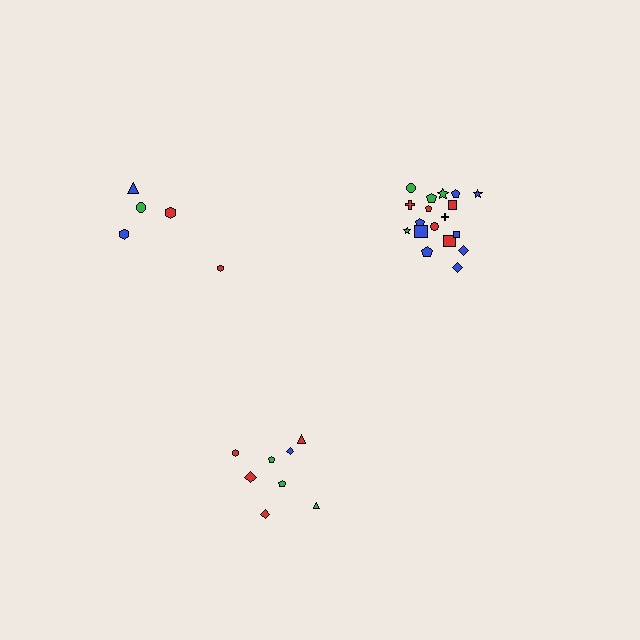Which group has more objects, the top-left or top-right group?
The top-right group.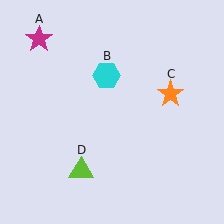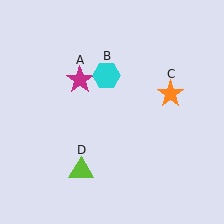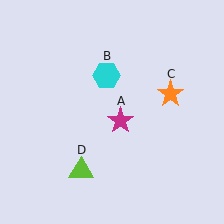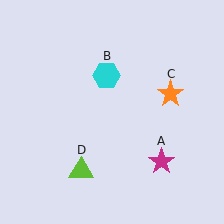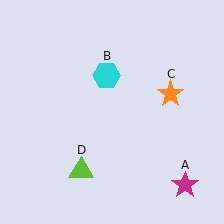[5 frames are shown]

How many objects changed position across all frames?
1 object changed position: magenta star (object A).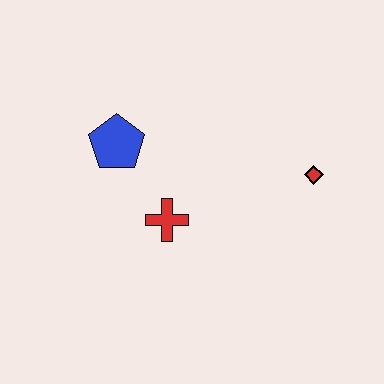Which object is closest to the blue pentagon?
The red cross is closest to the blue pentagon.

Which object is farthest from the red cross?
The red diamond is farthest from the red cross.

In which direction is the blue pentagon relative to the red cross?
The blue pentagon is above the red cross.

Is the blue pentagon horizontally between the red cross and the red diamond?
No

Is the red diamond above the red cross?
Yes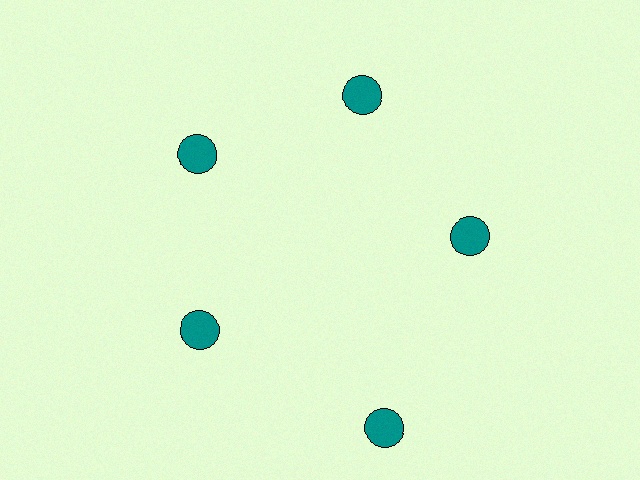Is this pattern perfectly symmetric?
No. The 5 teal circles are arranged in a ring, but one element near the 5 o'clock position is pushed outward from the center, breaking the 5-fold rotational symmetry.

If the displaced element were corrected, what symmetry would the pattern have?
It would have 5-fold rotational symmetry — the pattern would map onto itself every 72 degrees.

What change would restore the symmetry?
The symmetry would be restored by moving it inward, back onto the ring so that all 5 circles sit at equal angles and equal distance from the center.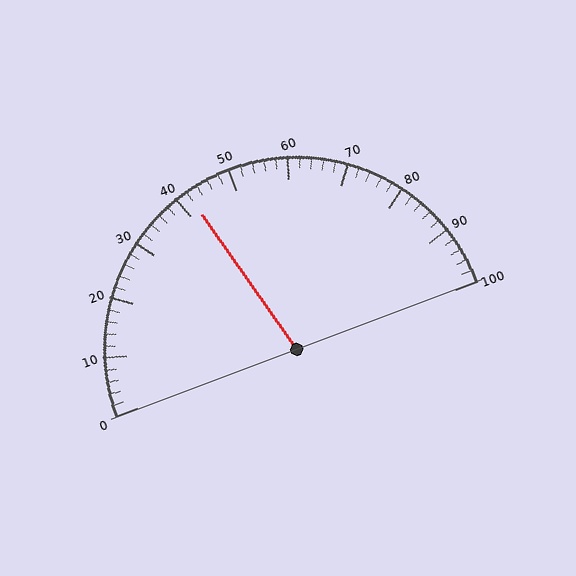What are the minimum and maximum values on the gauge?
The gauge ranges from 0 to 100.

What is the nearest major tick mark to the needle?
The nearest major tick mark is 40.